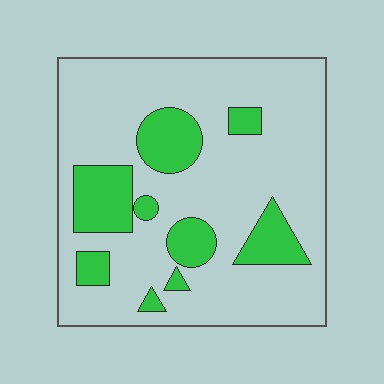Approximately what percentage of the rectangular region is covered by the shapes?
Approximately 20%.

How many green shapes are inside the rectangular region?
9.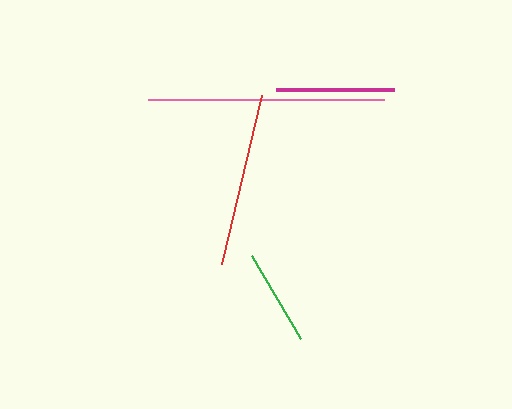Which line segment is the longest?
The pink line is the longest at approximately 236 pixels.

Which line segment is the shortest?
The green line is the shortest at approximately 97 pixels.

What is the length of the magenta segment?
The magenta segment is approximately 119 pixels long.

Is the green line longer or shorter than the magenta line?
The magenta line is longer than the green line.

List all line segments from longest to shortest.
From longest to shortest: pink, red, magenta, green.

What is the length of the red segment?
The red segment is approximately 173 pixels long.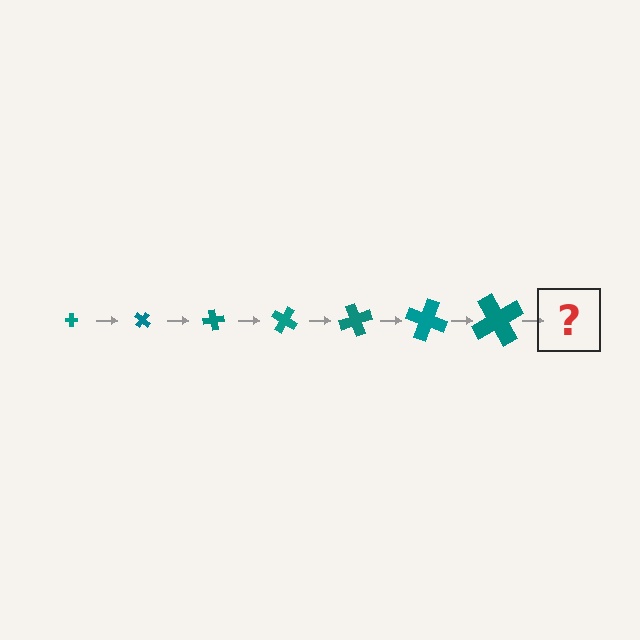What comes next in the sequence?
The next element should be a cross, larger than the previous one and rotated 280 degrees from the start.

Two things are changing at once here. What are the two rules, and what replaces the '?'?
The two rules are that the cross grows larger each step and it rotates 40 degrees each step. The '?' should be a cross, larger than the previous one and rotated 280 degrees from the start.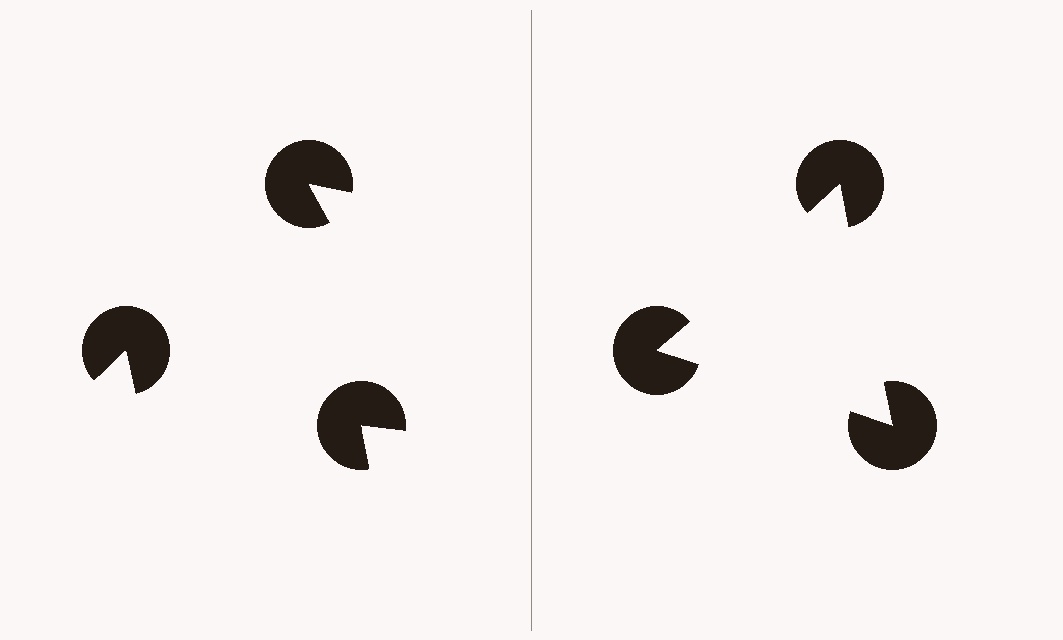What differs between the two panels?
The pac-man discs are positioned identically on both sides; only the wedge orientations differ. On the right they align to a triangle; on the left they are misaligned.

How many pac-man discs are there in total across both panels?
6 — 3 on each side.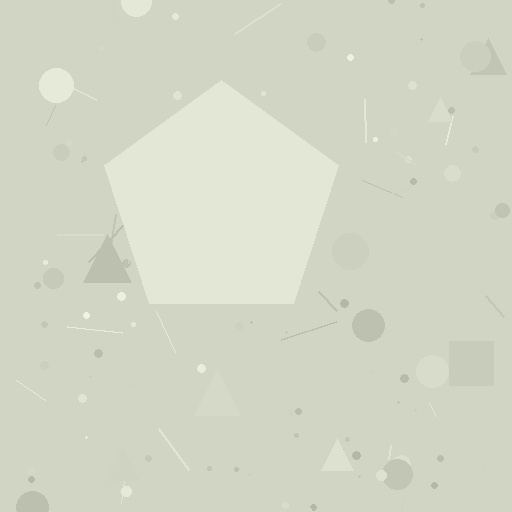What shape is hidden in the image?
A pentagon is hidden in the image.